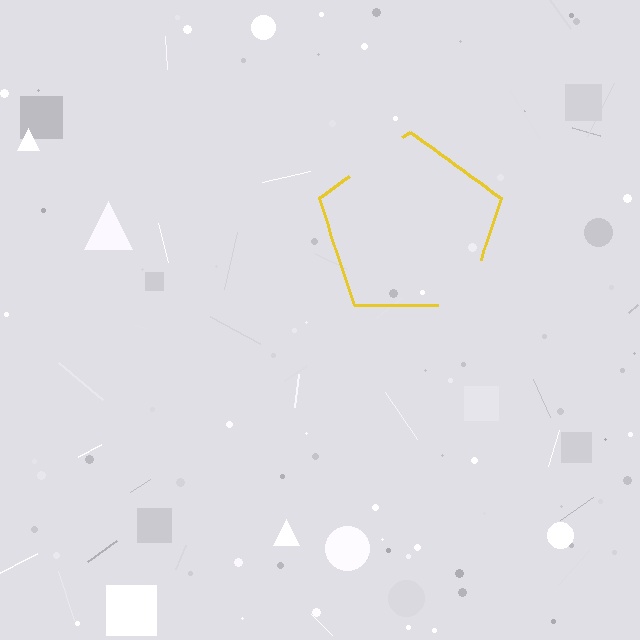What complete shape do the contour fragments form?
The contour fragments form a pentagon.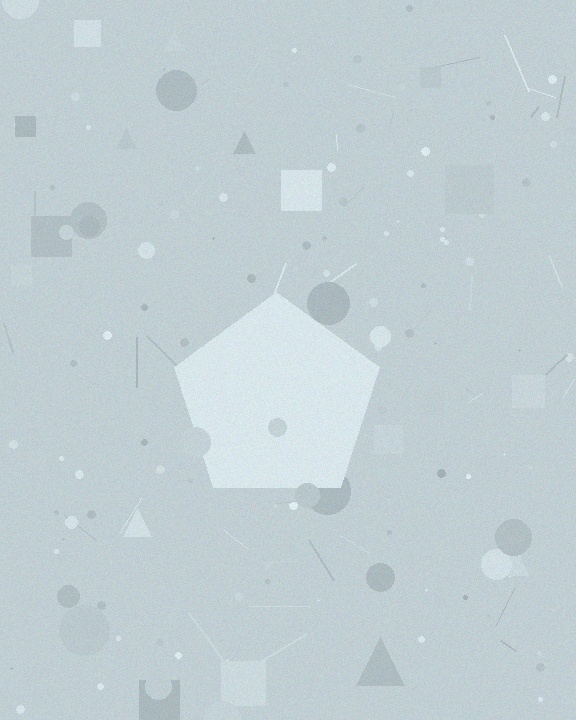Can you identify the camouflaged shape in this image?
The camouflaged shape is a pentagon.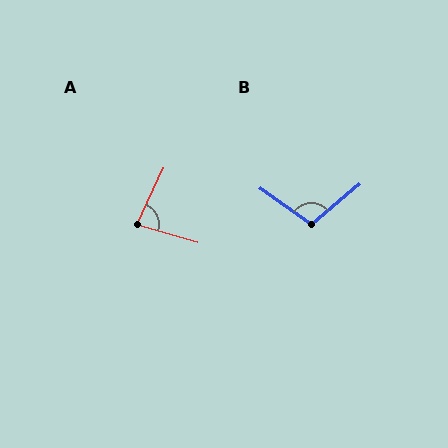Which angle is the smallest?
A, at approximately 81 degrees.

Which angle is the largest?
B, at approximately 104 degrees.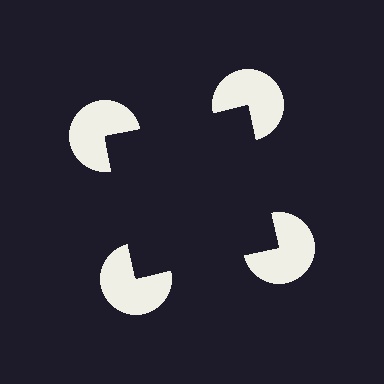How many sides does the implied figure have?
4 sides.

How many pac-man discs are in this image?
There are 4 — one at each vertex of the illusory square.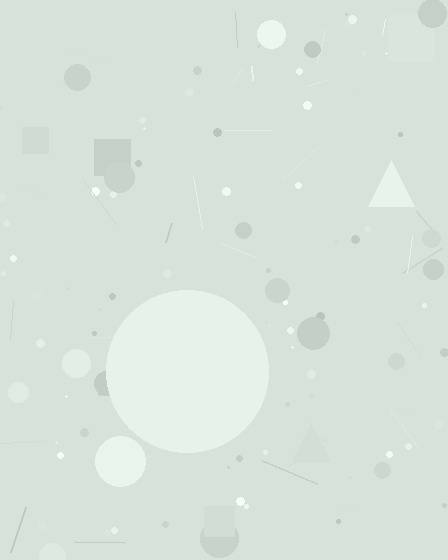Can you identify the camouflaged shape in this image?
The camouflaged shape is a circle.